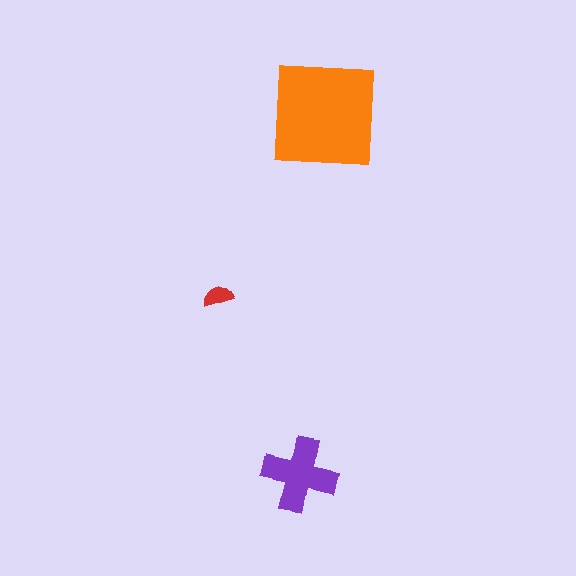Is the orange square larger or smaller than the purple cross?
Larger.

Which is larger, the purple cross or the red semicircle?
The purple cross.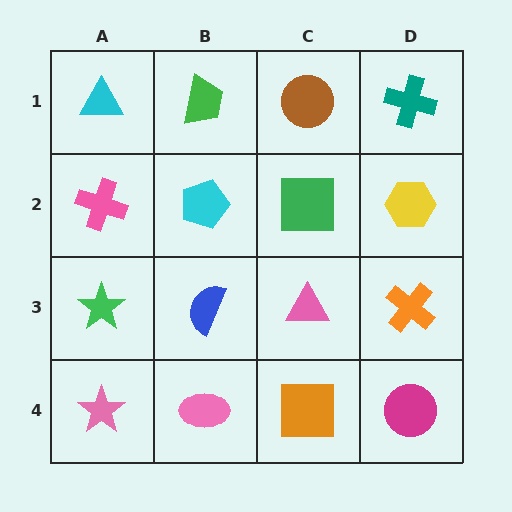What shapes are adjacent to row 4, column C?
A pink triangle (row 3, column C), a pink ellipse (row 4, column B), a magenta circle (row 4, column D).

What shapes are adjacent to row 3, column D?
A yellow hexagon (row 2, column D), a magenta circle (row 4, column D), a pink triangle (row 3, column C).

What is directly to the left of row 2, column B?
A pink cross.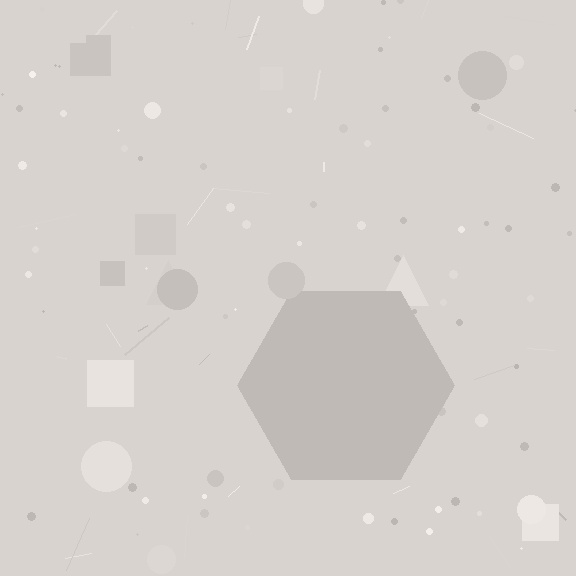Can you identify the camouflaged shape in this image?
The camouflaged shape is a hexagon.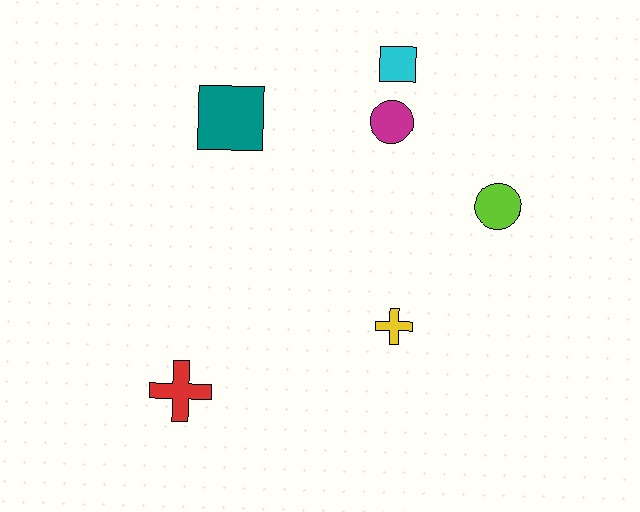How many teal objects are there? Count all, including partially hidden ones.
There is 1 teal object.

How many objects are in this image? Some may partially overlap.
There are 6 objects.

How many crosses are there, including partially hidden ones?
There are 2 crosses.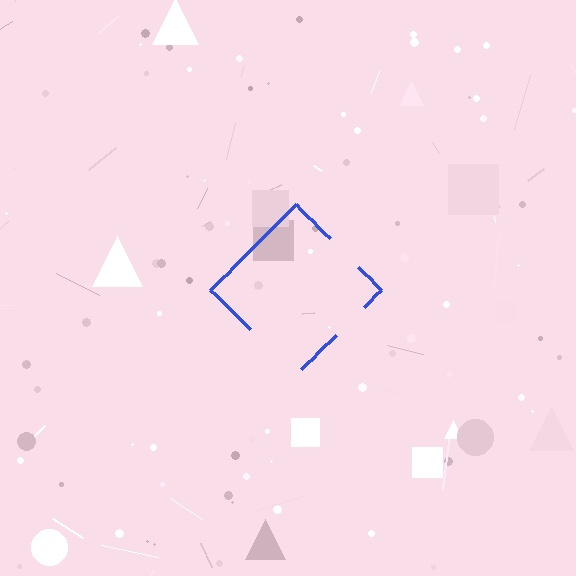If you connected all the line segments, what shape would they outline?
They would outline a diamond.